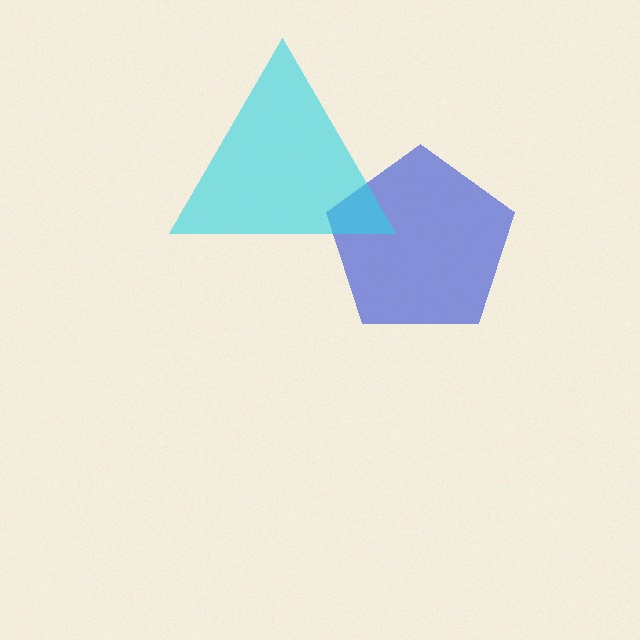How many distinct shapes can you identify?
There are 2 distinct shapes: a blue pentagon, a cyan triangle.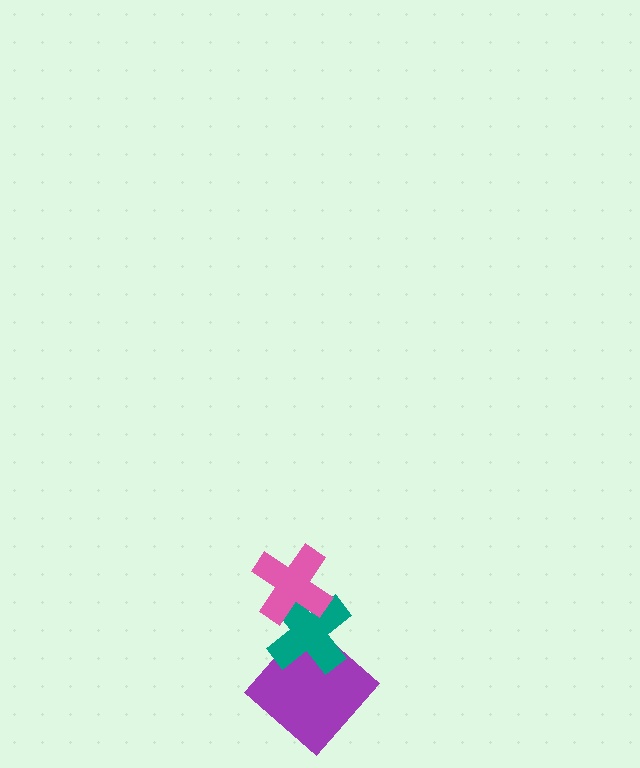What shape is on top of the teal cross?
The pink cross is on top of the teal cross.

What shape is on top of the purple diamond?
The teal cross is on top of the purple diamond.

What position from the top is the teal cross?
The teal cross is 2nd from the top.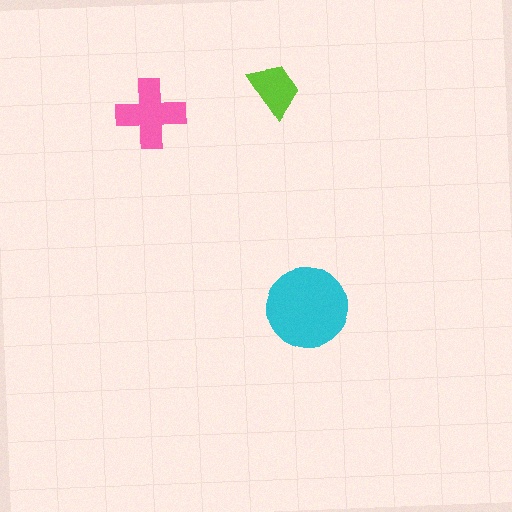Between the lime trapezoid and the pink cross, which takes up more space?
The pink cross.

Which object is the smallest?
The lime trapezoid.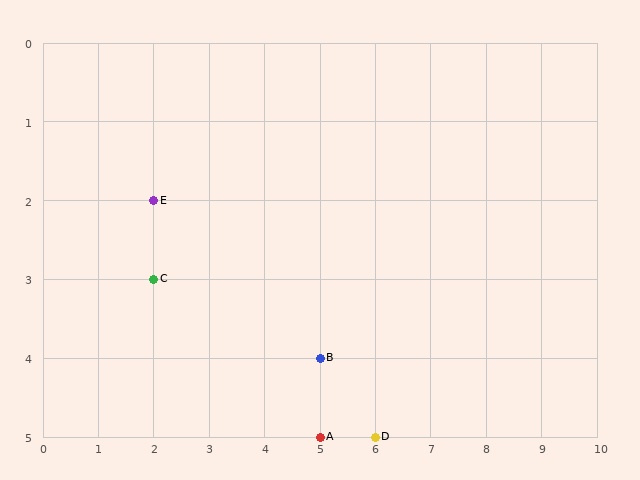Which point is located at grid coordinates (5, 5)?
Point A is at (5, 5).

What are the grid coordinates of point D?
Point D is at grid coordinates (6, 5).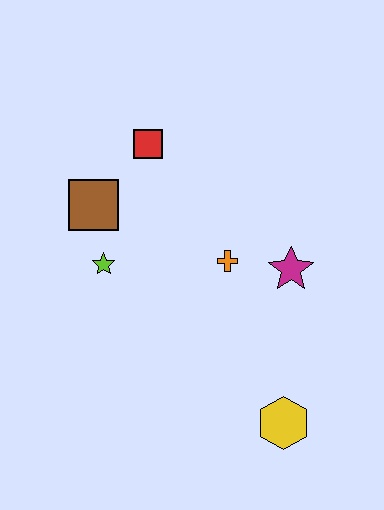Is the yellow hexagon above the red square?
No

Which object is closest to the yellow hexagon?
The magenta star is closest to the yellow hexagon.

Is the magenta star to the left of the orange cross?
No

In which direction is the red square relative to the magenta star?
The red square is to the left of the magenta star.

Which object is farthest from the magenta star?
The brown square is farthest from the magenta star.